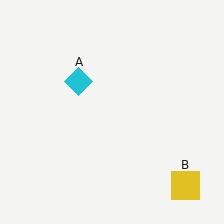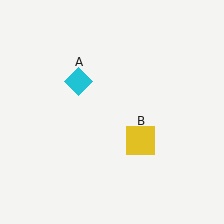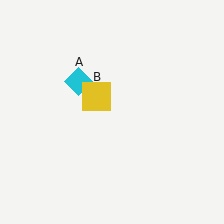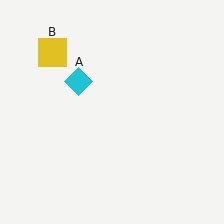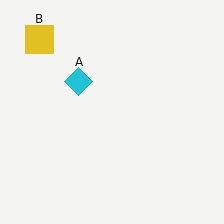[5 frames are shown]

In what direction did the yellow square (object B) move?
The yellow square (object B) moved up and to the left.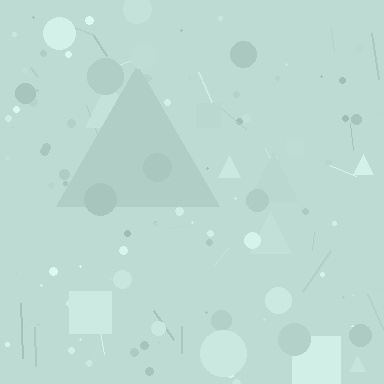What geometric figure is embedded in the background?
A triangle is embedded in the background.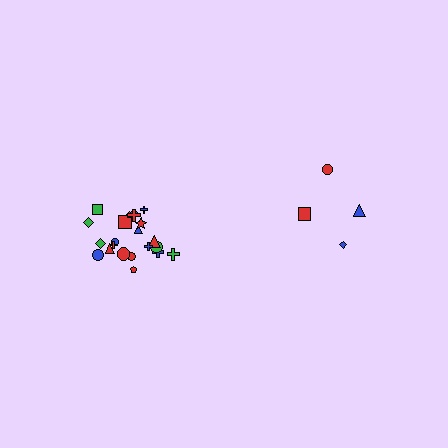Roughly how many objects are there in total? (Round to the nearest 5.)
Roughly 25 objects in total.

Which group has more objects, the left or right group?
The left group.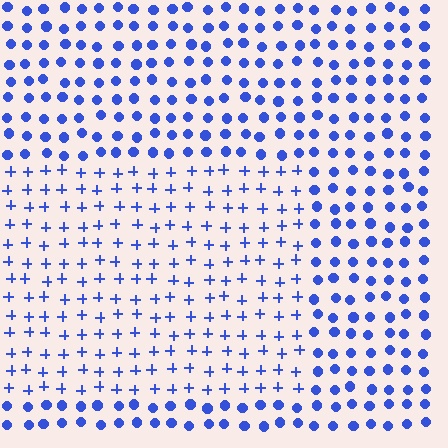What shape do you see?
I see a rectangle.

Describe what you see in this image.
The image is filled with small blue elements arranged in a uniform grid. A rectangle-shaped region contains plus signs, while the surrounding area contains circles. The boundary is defined purely by the change in element shape.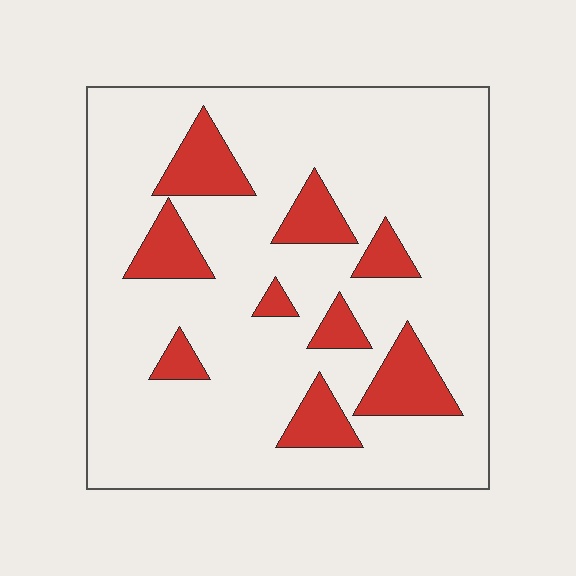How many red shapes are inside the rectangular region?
9.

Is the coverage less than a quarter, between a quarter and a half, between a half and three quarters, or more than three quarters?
Less than a quarter.